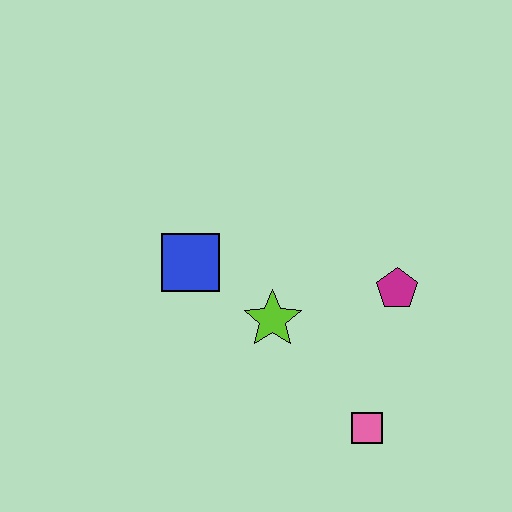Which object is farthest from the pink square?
The blue square is farthest from the pink square.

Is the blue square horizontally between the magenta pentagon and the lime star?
No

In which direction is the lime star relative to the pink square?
The lime star is above the pink square.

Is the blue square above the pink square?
Yes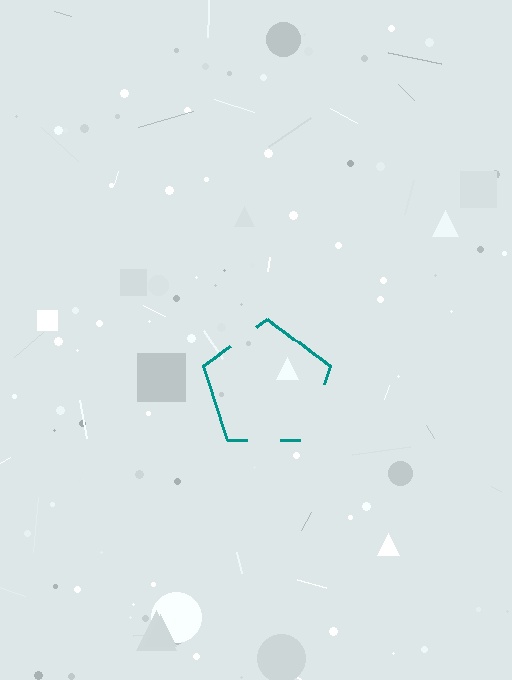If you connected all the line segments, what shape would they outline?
They would outline a pentagon.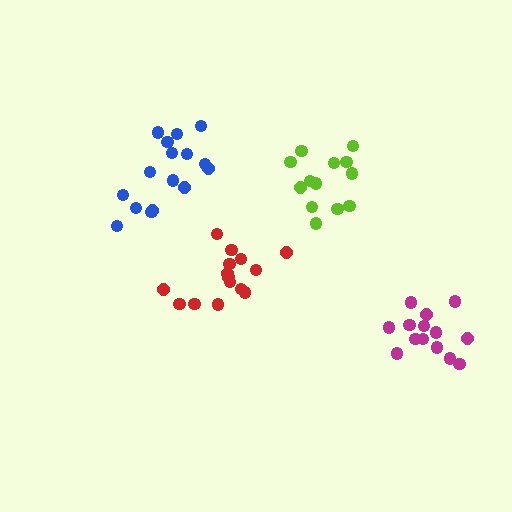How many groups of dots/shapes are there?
There are 4 groups.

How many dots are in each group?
Group 1: 15 dots, Group 2: 13 dots, Group 3: 16 dots, Group 4: 14 dots (58 total).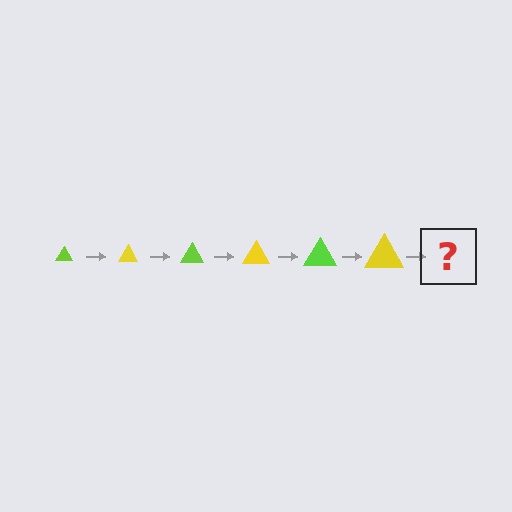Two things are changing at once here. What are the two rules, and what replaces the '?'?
The two rules are that the triangle grows larger each step and the color cycles through lime and yellow. The '?' should be a lime triangle, larger than the previous one.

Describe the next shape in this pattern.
It should be a lime triangle, larger than the previous one.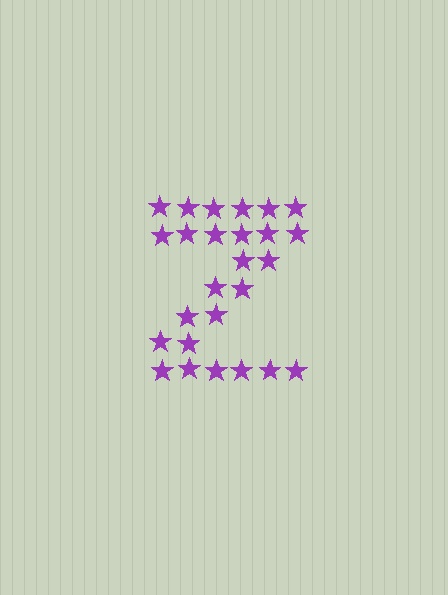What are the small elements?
The small elements are stars.